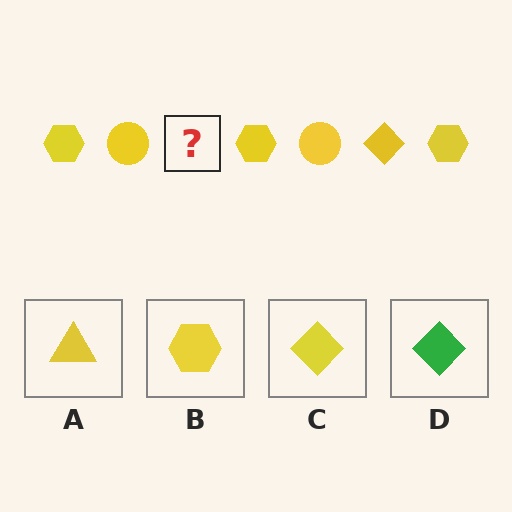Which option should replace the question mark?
Option C.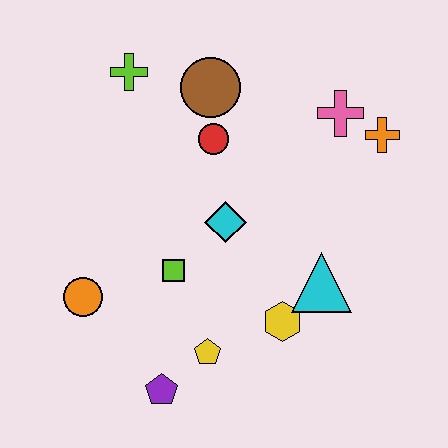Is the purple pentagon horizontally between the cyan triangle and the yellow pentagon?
No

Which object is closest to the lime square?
The cyan diamond is closest to the lime square.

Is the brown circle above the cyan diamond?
Yes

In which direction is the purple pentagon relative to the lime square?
The purple pentagon is below the lime square.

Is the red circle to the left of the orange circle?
No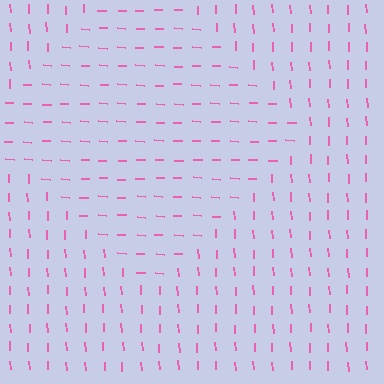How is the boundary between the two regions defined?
The boundary is defined purely by a change in line orientation (approximately 84 degrees difference). All lines are the same color and thickness.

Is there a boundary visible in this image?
Yes, there is a texture boundary formed by a change in line orientation.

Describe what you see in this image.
The image is filled with small pink line segments. A diamond region in the image has lines oriented differently from the surrounding lines, creating a visible texture boundary.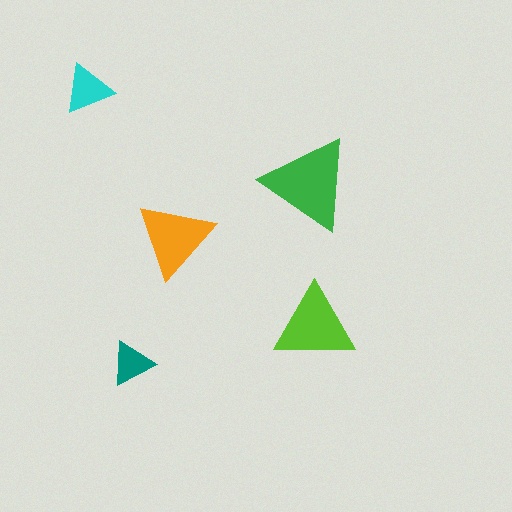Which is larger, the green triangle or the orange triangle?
The green one.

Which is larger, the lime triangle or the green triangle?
The green one.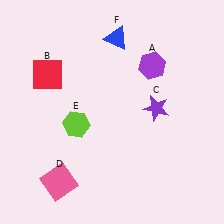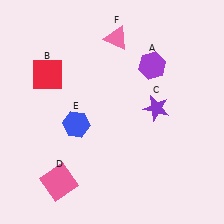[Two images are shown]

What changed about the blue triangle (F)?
In Image 1, F is blue. In Image 2, it changed to pink.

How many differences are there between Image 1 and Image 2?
There are 2 differences between the two images.